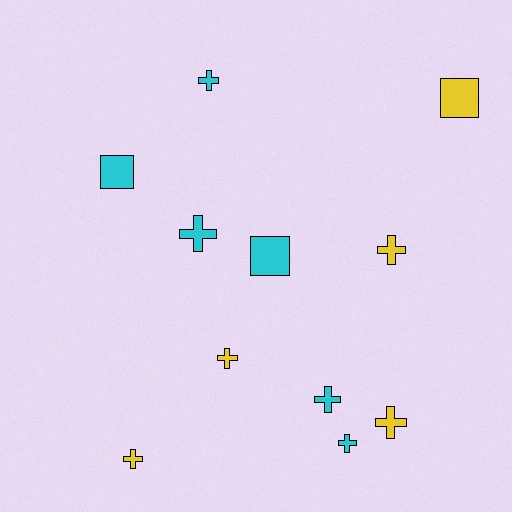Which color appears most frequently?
Cyan, with 6 objects.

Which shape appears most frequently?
Cross, with 8 objects.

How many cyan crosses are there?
There are 4 cyan crosses.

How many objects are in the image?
There are 11 objects.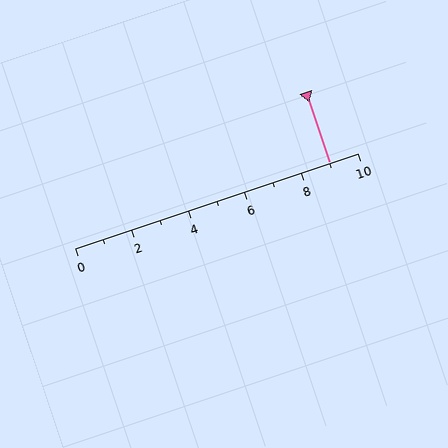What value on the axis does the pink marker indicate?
The marker indicates approximately 9.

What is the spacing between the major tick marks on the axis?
The major ticks are spaced 2 apart.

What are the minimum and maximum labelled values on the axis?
The axis runs from 0 to 10.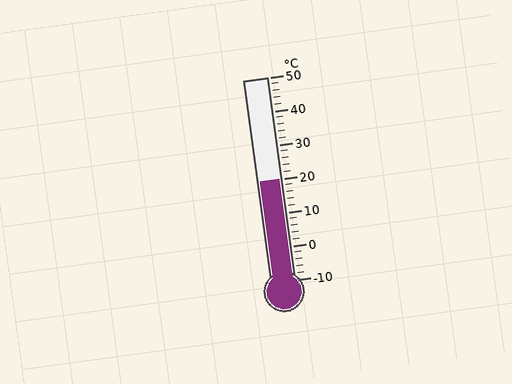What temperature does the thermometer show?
The thermometer shows approximately 20°C.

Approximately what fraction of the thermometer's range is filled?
The thermometer is filled to approximately 50% of its range.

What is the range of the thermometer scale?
The thermometer scale ranges from -10°C to 50°C.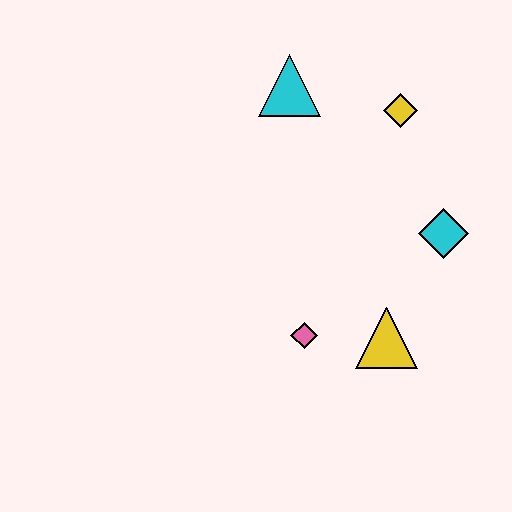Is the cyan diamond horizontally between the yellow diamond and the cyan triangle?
No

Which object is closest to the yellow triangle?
The pink diamond is closest to the yellow triangle.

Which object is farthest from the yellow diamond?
The pink diamond is farthest from the yellow diamond.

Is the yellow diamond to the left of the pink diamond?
No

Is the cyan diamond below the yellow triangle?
No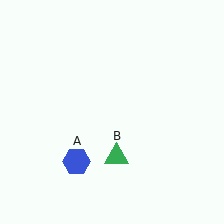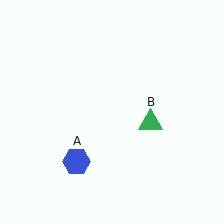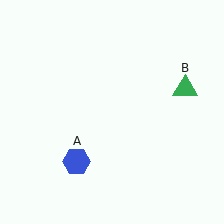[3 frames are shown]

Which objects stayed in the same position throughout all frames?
Blue hexagon (object A) remained stationary.